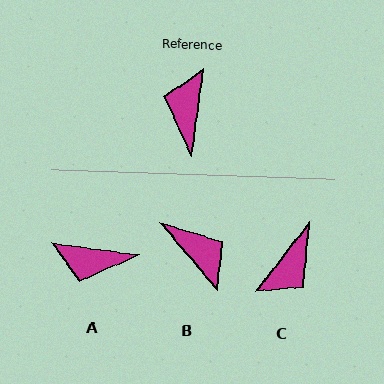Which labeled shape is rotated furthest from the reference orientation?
C, about 150 degrees away.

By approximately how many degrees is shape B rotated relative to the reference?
Approximately 132 degrees clockwise.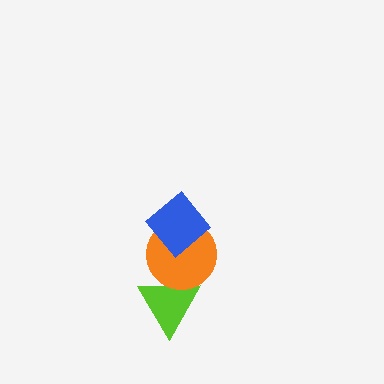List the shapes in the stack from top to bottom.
From top to bottom: the blue diamond, the orange circle, the lime triangle.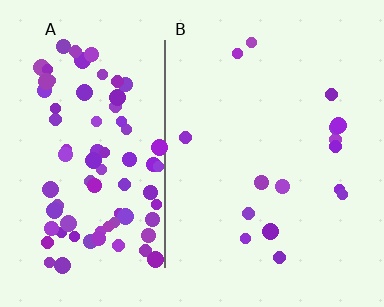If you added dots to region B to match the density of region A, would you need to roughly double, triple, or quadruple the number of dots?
Approximately quadruple.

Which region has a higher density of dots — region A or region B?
A (the left).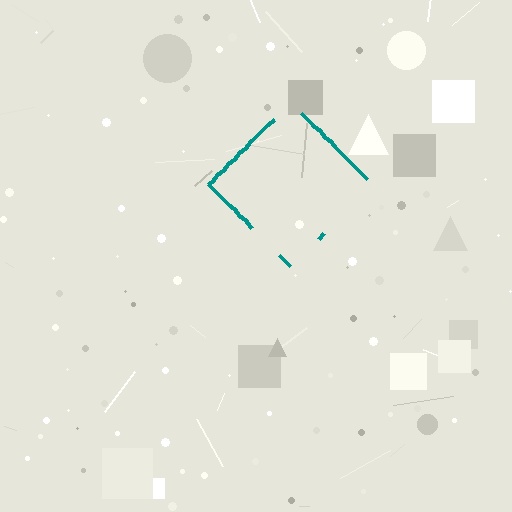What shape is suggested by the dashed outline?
The dashed outline suggests a diamond.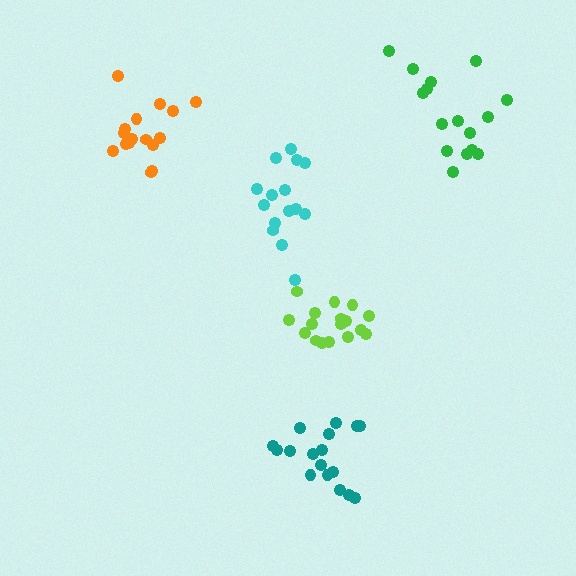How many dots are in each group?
Group 1: 16 dots, Group 2: 15 dots, Group 3: 17 dots, Group 4: 16 dots, Group 5: 17 dots (81 total).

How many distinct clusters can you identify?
There are 5 distinct clusters.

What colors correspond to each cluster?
The clusters are colored: green, cyan, lime, orange, teal.